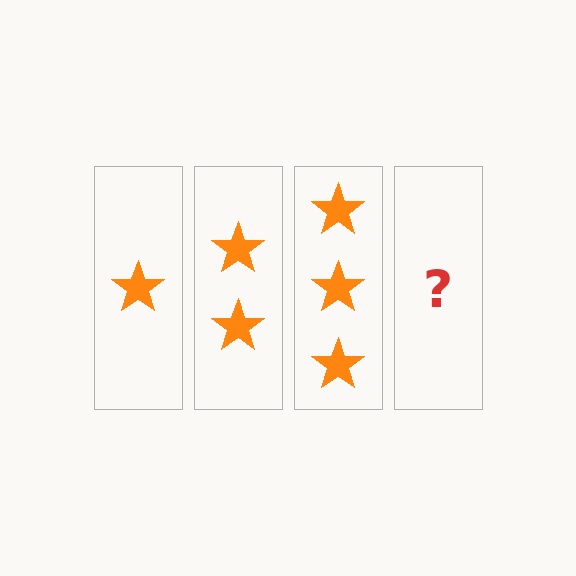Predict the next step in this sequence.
The next step is 4 stars.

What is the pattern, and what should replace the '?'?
The pattern is that each step adds one more star. The '?' should be 4 stars.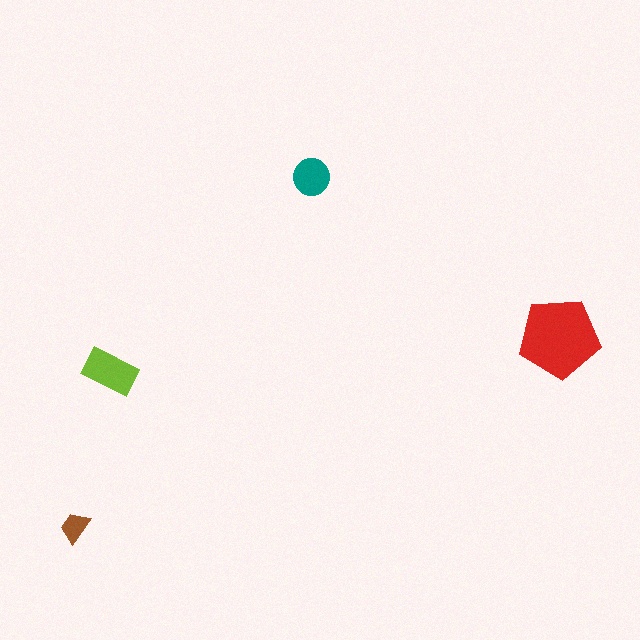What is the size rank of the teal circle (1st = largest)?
3rd.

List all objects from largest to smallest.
The red pentagon, the lime rectangle, the teal circle, the brown trapezoid.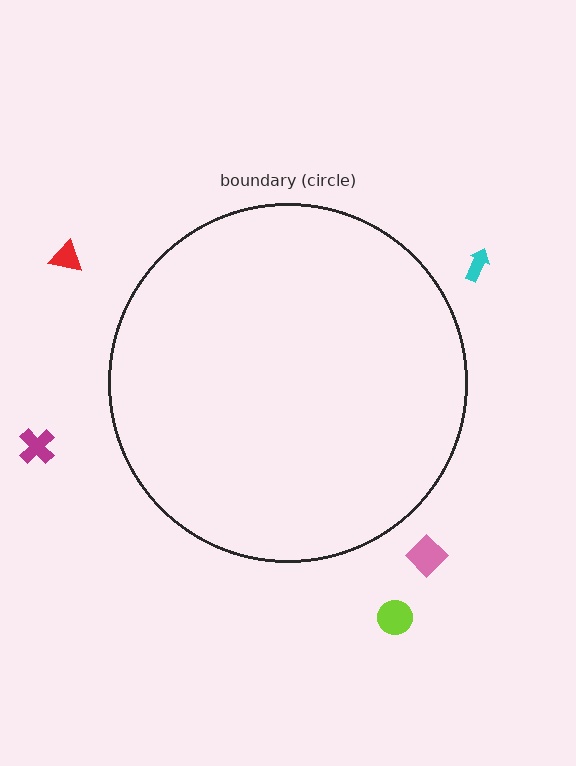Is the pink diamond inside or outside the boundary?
Outside.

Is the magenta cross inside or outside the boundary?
Outside.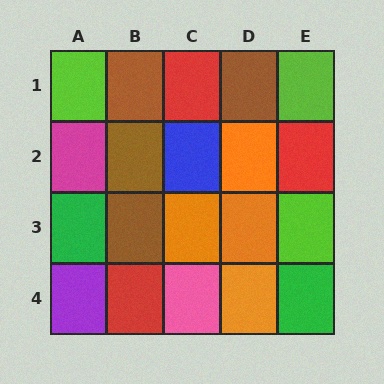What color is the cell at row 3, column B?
Brown.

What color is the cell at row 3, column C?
Orange.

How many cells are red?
3 cells are red.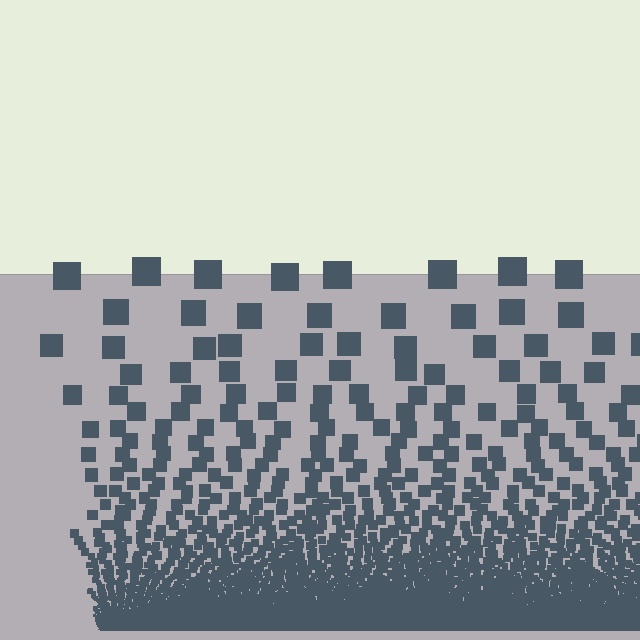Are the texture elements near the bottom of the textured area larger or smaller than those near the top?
Smaller. The gradient is inverted — elements near the bottom are smaller and denser.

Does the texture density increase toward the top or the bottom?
Density increases toward the bottom.